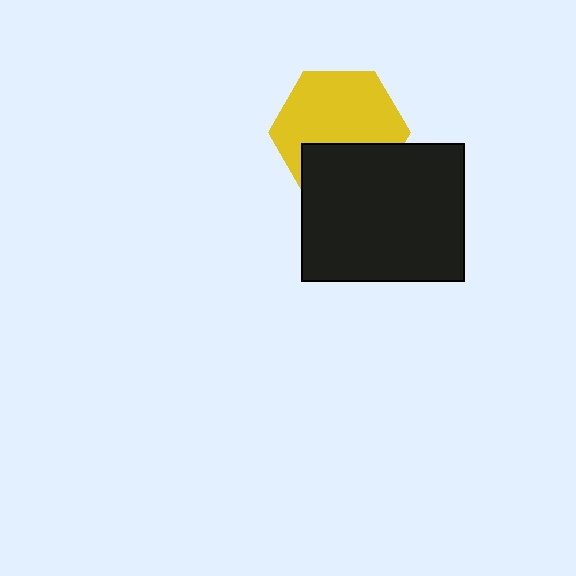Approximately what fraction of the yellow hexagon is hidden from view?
Roughly 34% of the yellow hexagon is hidden behind the black rectangle.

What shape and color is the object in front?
The object in front is a black rectangle.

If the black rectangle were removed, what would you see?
You would see the complete yellow hexagon.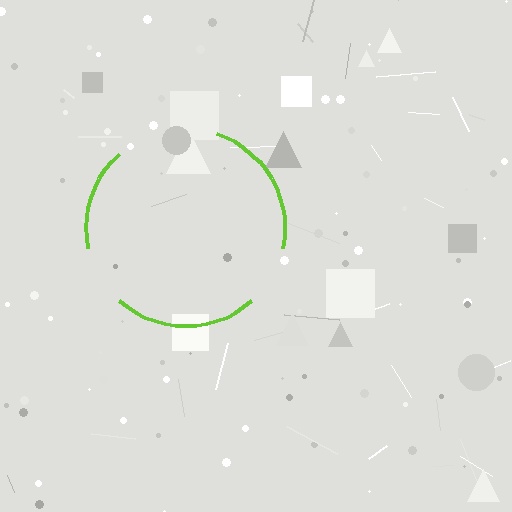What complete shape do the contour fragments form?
The contour fragments form a circle.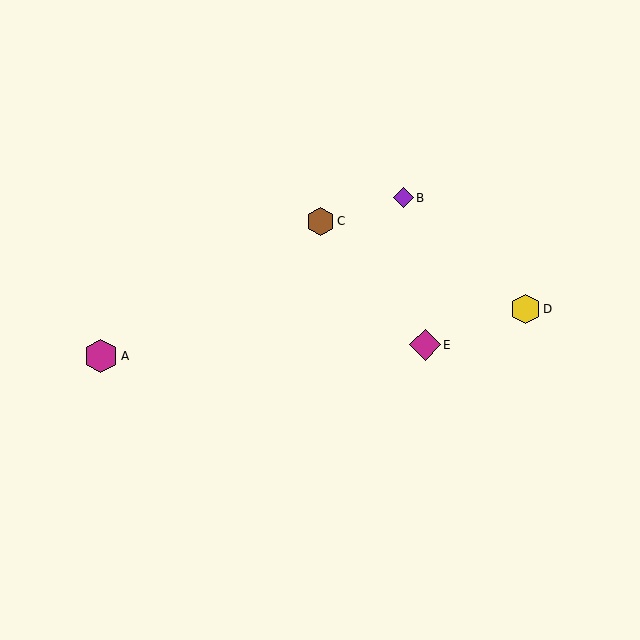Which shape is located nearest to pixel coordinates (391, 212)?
The purple diamond (labeled B) at (403, 198) is nearest to that location.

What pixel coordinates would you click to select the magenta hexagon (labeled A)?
Click at (101, 356) to select the magenta hexagon A.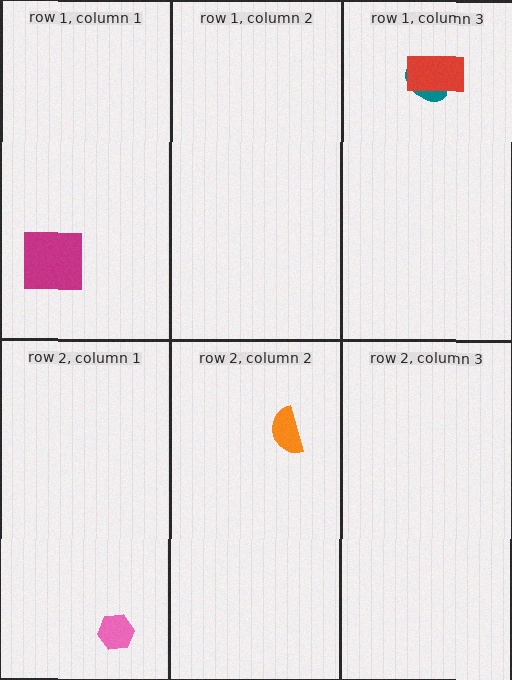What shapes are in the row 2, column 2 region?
The orange semicircle.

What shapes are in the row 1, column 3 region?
The teal ellipse, the red rectangle.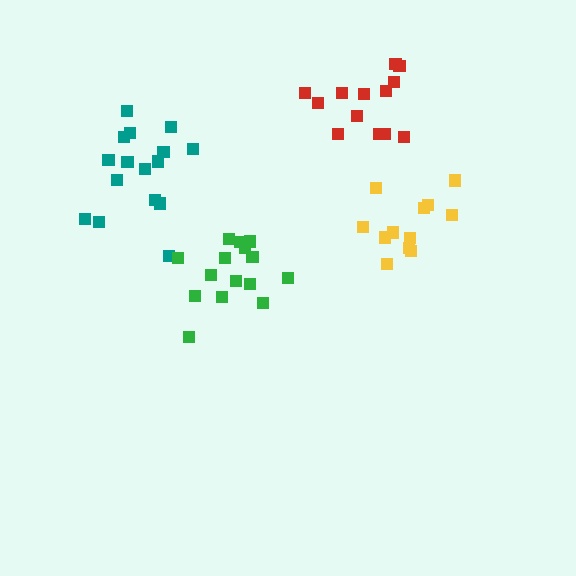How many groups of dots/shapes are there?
There are 4 groups.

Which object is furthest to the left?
The teal cluster is leftmost.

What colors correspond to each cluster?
The clusters are colored: red, yellow, teal, green.